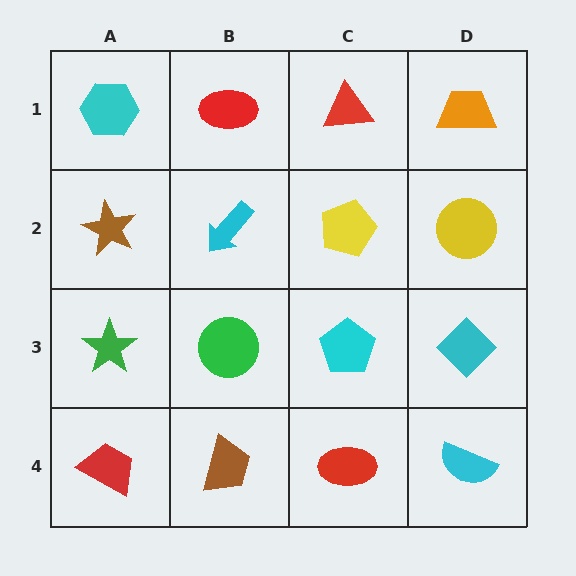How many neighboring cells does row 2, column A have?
3.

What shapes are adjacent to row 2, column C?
A red triangle (row 1, column C), a cyan pentagon (row 3, column C), a cyan arrow (row 2, column B), a yellow circle (row 2, column D).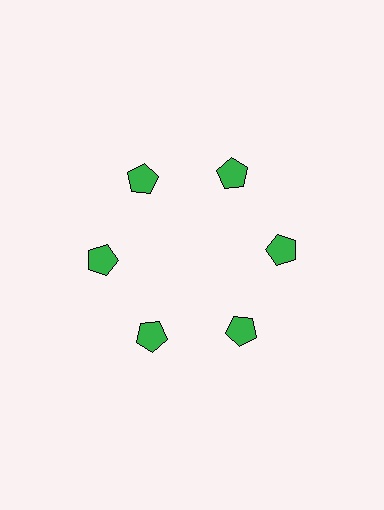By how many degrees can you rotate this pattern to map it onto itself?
The pattern maps onto itself every 60 degrees of rotation.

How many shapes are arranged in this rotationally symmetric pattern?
There are 6 shapes, arranged in 6 groups of 1.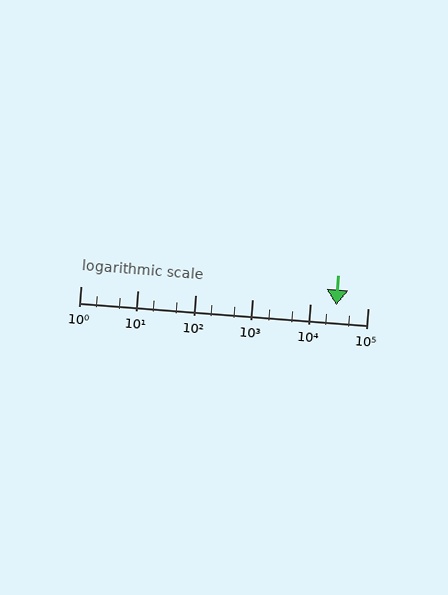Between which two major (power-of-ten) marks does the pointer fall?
The pointer is between 10000 and 100000.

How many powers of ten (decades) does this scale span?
The scale spans 5 decades, from 1 to 100000.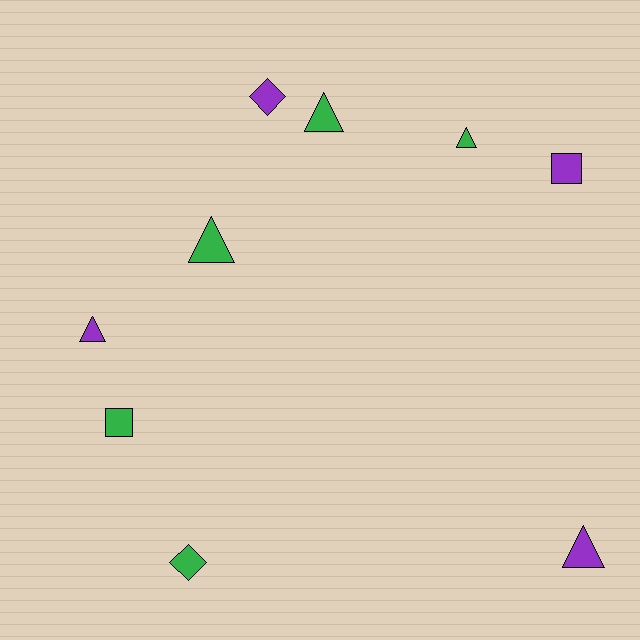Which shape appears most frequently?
Triangle, with 5 objects.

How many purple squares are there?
There is 1 purple square.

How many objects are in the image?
There are 9 objects.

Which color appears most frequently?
Green, with 5 objects.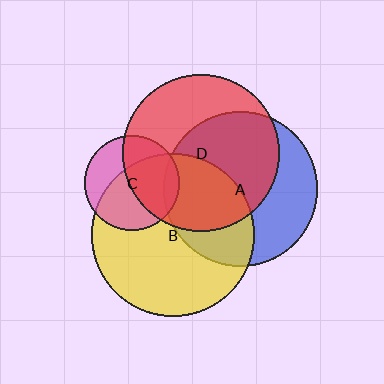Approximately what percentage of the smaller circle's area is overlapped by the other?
Approximately 40%.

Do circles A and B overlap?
Yes.